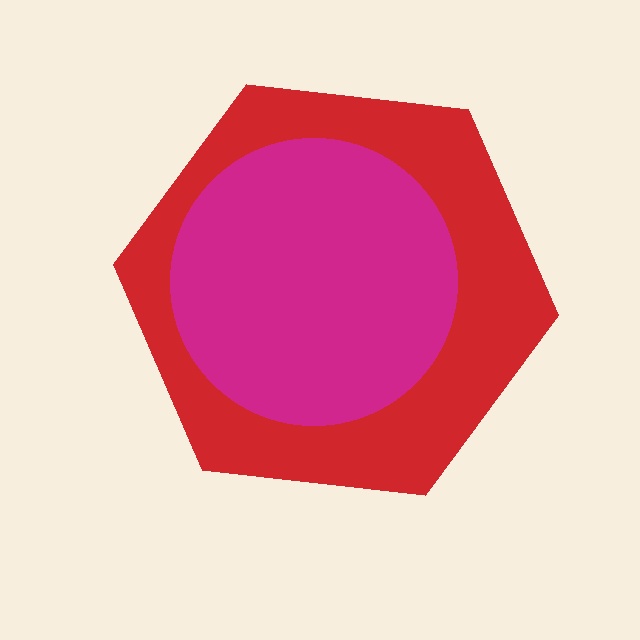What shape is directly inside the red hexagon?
The magenta circle.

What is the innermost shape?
The magenta circle.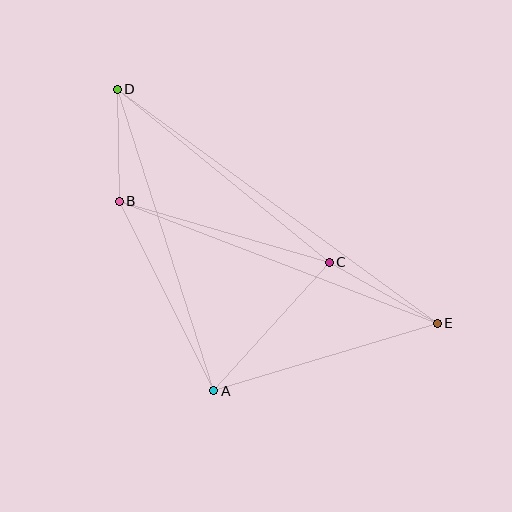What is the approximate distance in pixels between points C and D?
The distance between C and D is approximately 274 pixels.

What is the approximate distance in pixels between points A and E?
The distance between A and E is approximately 233 pixels.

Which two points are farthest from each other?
Points D and E are farthest from each other.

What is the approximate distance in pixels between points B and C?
The distance between B and C is approximately 219 pixels.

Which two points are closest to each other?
Points B and D are closest to each other.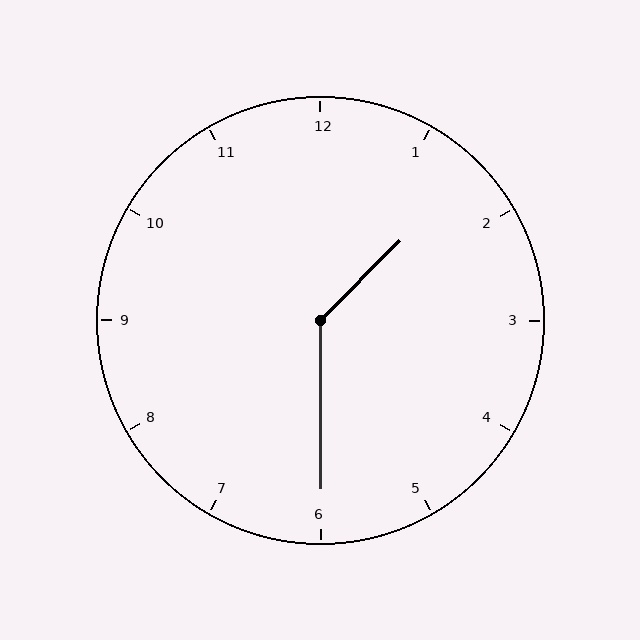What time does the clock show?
1:30.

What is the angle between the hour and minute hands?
Approximately 135 degrees.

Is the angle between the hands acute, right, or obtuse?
It is obtuse.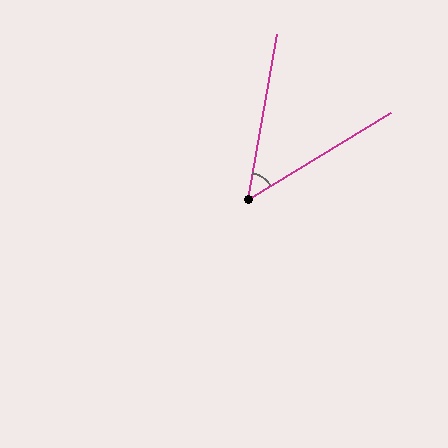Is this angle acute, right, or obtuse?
It is acute.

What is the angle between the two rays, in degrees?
Approximately 49 degrees.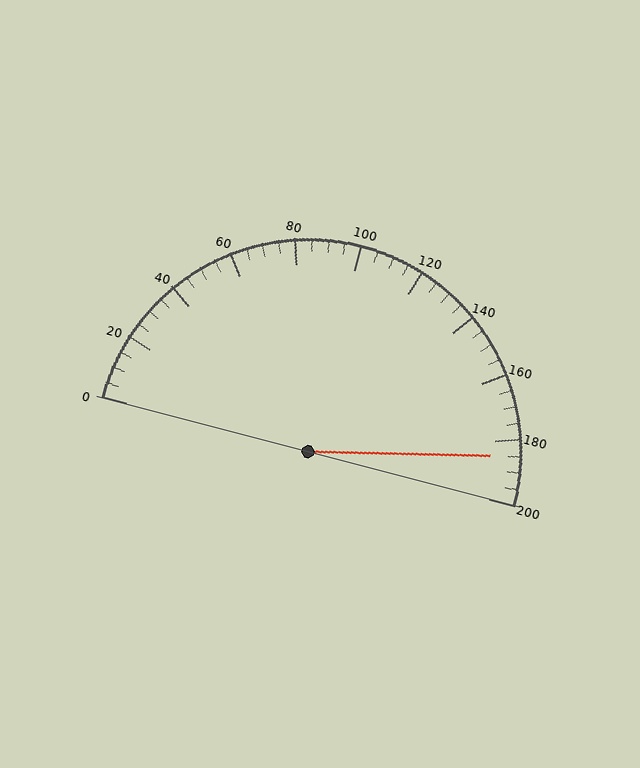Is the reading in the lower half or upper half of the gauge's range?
The reading is in the upper half of the range (0 to 200).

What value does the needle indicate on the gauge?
The needle indicates approximately 185.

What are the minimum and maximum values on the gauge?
The gauge ranges from 0 to 200.